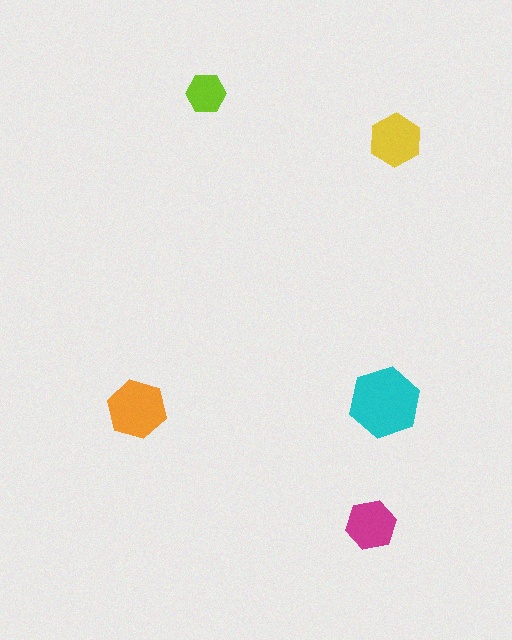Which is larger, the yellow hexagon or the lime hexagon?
The yellow one.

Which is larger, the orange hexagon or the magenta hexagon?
The orange one.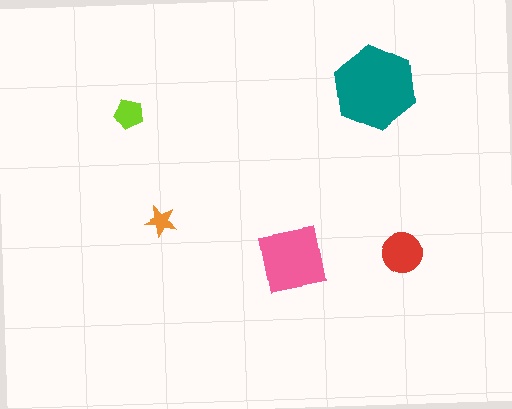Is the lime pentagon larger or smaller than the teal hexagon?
Smaller.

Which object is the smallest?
The orange star.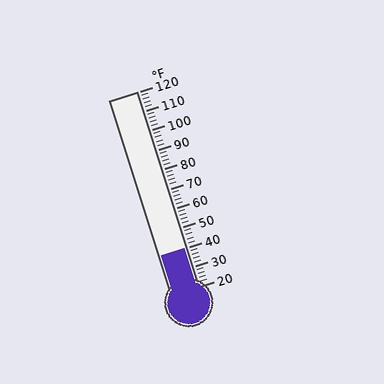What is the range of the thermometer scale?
The thermometer scale ranges from 20°F to 120°F.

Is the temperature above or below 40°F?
The temperature is at 40°F.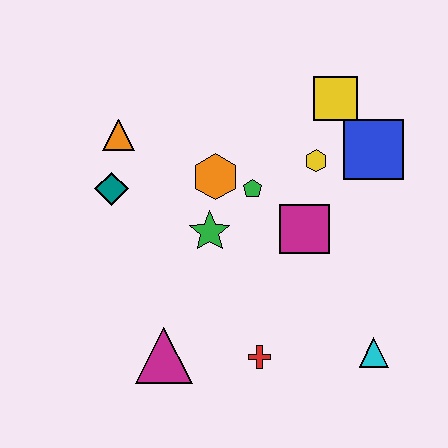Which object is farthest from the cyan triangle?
The orange triangle is farthest from the cyan triangle.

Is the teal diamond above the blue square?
No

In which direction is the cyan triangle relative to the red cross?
The cyan triangle is to the right of the red cross.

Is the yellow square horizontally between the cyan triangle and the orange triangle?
Yes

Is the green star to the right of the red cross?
No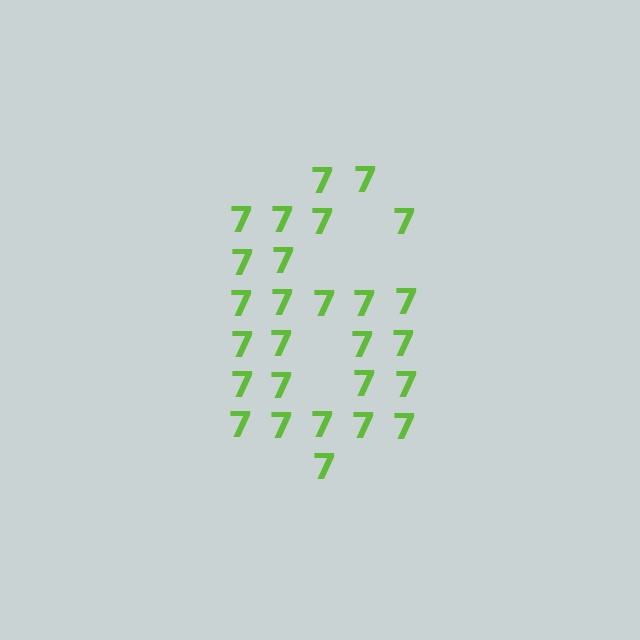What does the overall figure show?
The overall figure shows the digit 6.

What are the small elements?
The small elements are digit 7's.